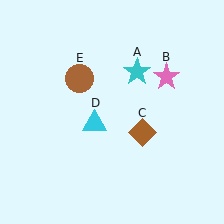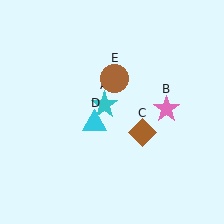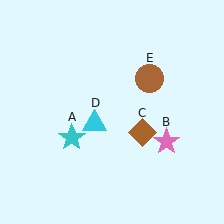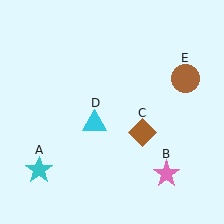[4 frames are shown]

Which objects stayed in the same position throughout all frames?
Brown diamond (object C) and cyan triangle (object D) remained stationary.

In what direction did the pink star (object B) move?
The pink star (object B) moved down.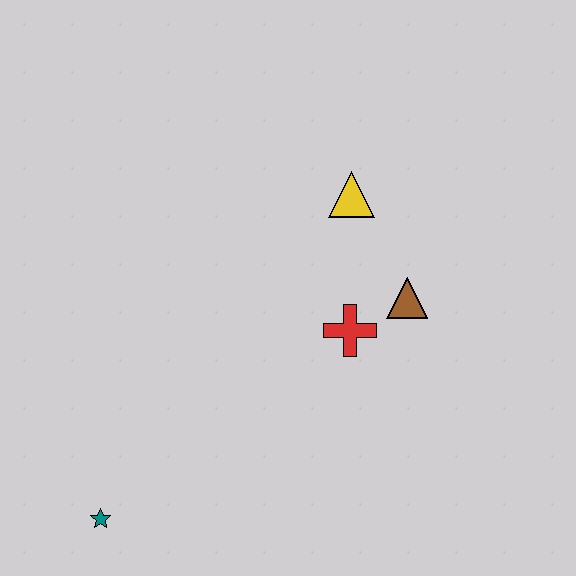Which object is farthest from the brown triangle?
The teal star is farthest from the brown triangle.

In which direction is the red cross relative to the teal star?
The red cross is to the right of the teal star.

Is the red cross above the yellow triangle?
No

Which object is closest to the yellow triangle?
The brown triangle is closest to the yellow triangle.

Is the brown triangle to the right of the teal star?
Yes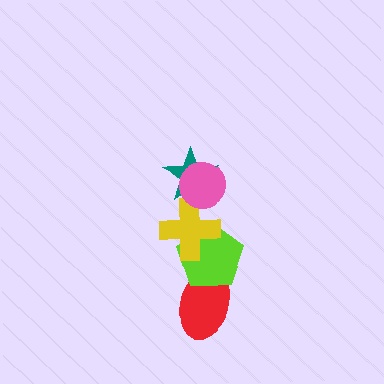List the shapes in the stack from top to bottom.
From top to bottom: the pink circle, the teal star, the yellow cross, the lime pentagon, the red ellipse.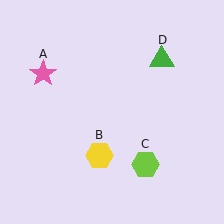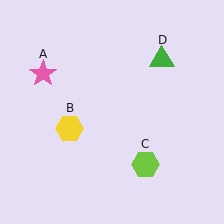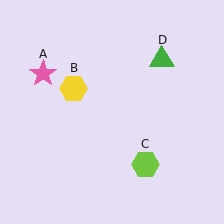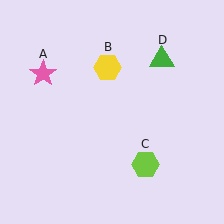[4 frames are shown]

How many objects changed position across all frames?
1 object changed position: yellow hexagon (object B).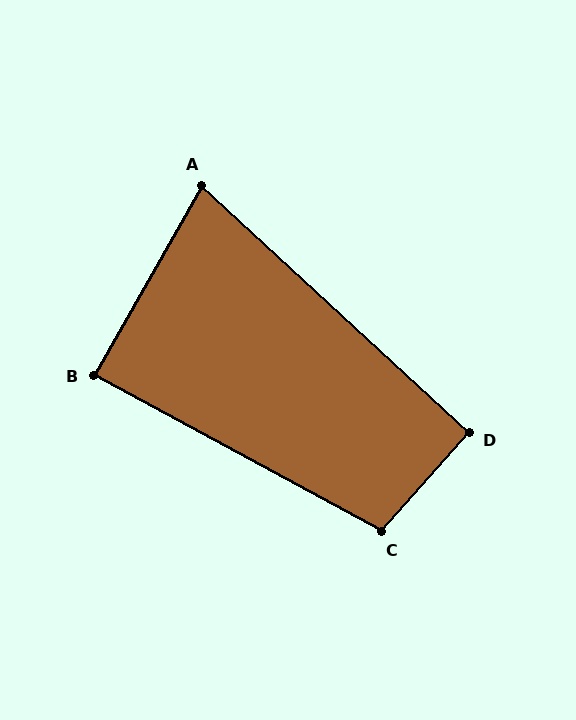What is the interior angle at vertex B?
Approximately 89 degrees (approximately right).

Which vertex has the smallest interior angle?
A, at approximately 77 degrees.